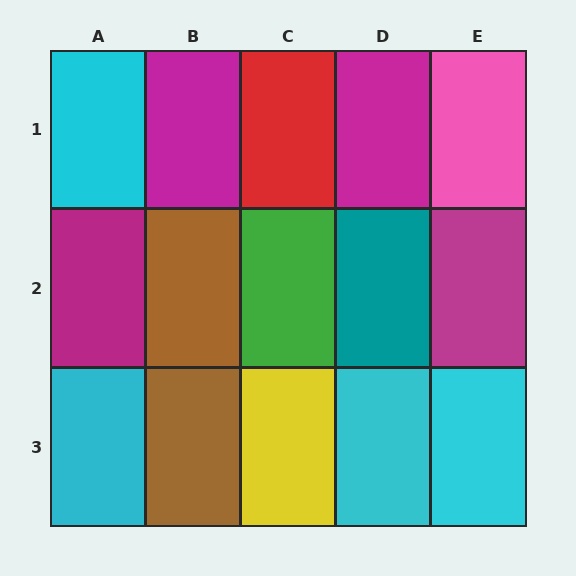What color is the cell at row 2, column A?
Magenta.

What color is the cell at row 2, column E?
Magenta.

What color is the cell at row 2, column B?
Brown.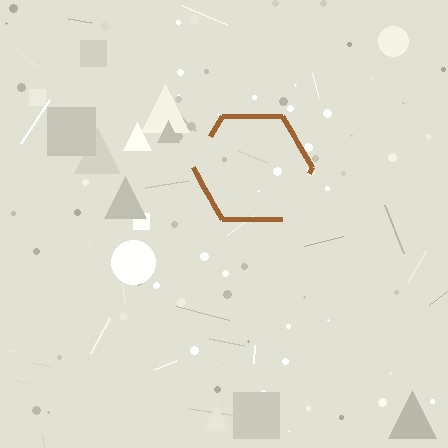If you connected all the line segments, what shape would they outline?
They would outline a hexagon.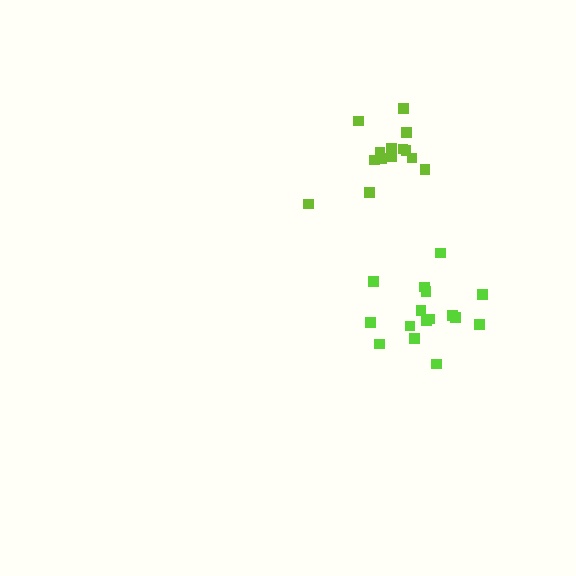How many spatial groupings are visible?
There are 2 spatial groupings.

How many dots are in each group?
Group 1: 14 dots, Group 2: 16 dots (30 total).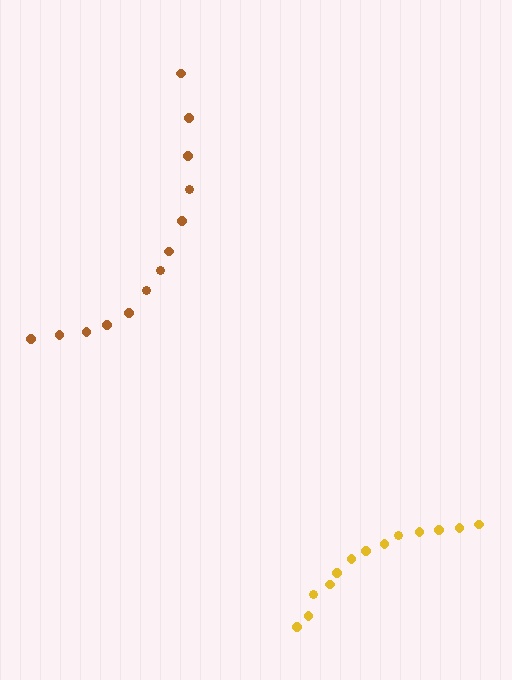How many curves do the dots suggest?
There are 2 distinct paths.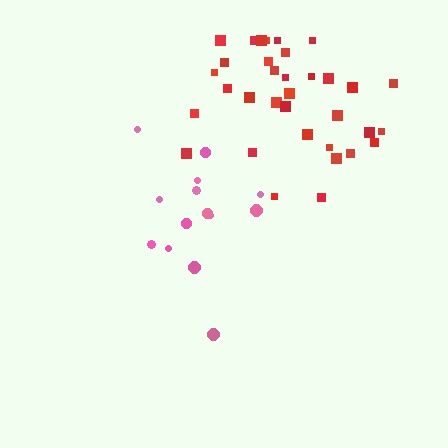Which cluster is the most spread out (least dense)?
Pink.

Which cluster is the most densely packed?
Red.